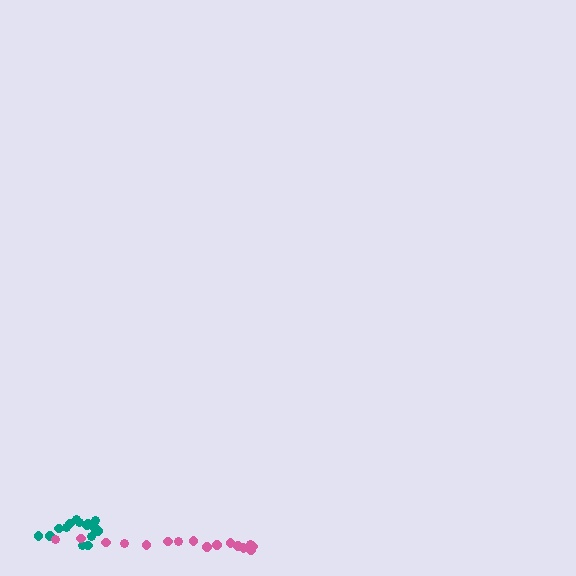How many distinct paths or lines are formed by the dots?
There are 2 distinct paths.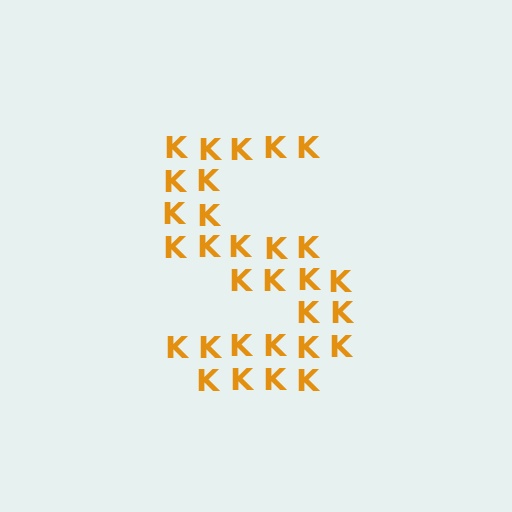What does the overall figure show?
The overall figure shows the letter S.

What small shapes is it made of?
It is made of small letter K's.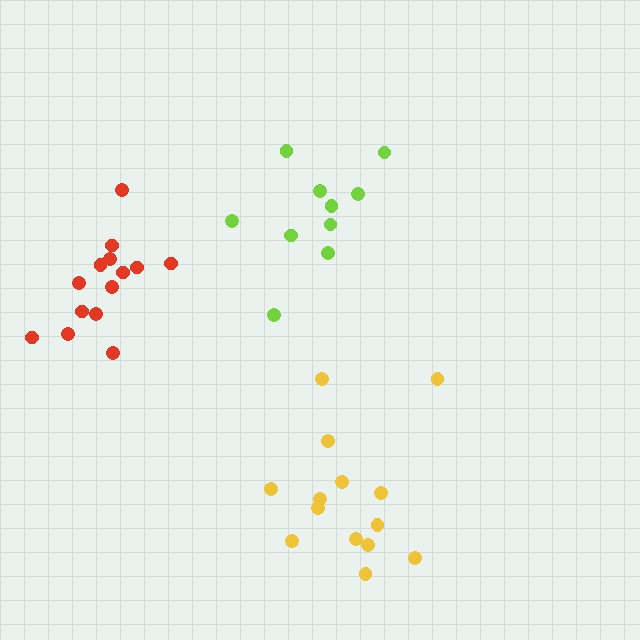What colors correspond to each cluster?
The clusters are colored: red, lime, yellow.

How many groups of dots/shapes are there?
There are 3 groups.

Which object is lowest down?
The yellow cluster is bottommost.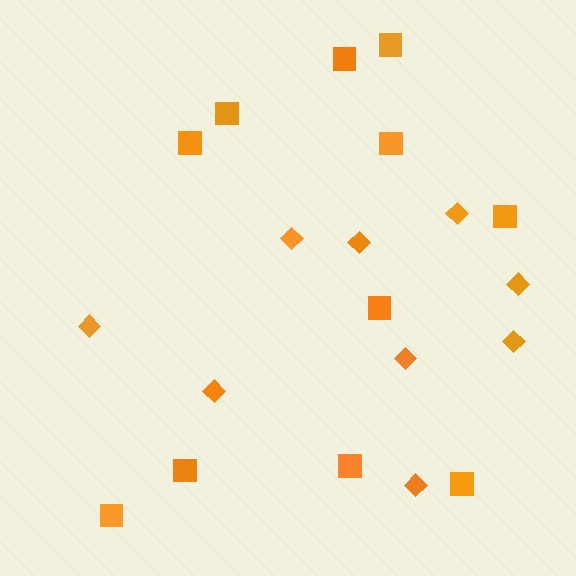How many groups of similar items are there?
There are 2 groups: one group of squares (11) and one group of diamonds (9).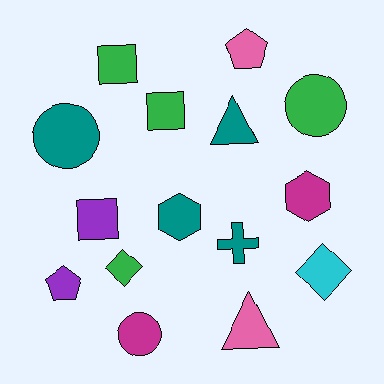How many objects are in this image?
There are 15 objects.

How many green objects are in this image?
There are 4 green objects.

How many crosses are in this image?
There is 1 cross.